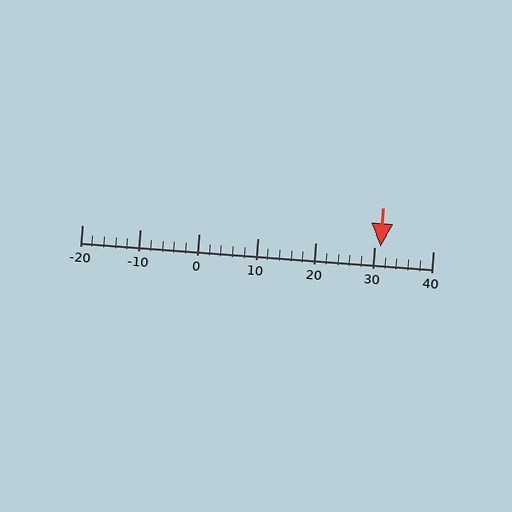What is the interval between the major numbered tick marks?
The major tick marks are spaced 10 units apart.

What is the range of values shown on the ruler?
The ruler shows values from -20 to 40.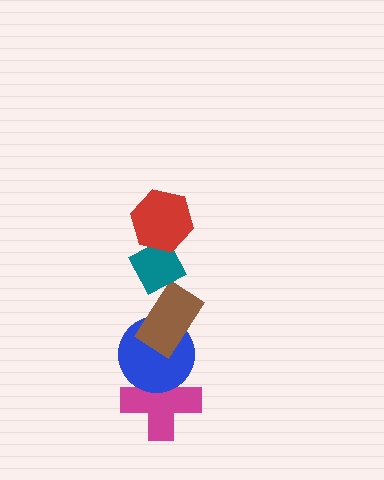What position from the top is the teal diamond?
The teal diamond is 2nd from the top.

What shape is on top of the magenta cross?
The blue circle is on top of the magenta cross.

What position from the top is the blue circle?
The blue circle is 4th from the top.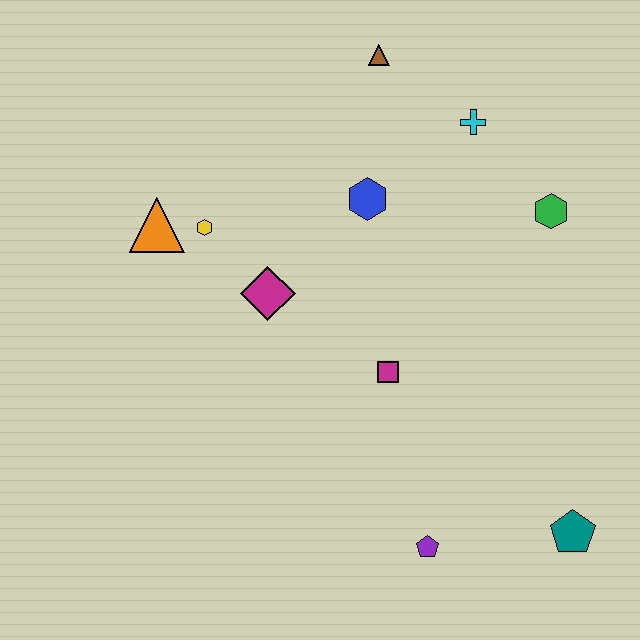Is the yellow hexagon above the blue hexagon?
No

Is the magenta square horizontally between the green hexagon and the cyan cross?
No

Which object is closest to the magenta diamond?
The yellow hexagon is closest to the magenta diamond.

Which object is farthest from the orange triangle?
The teal pentagon is farthest from the orange triangle.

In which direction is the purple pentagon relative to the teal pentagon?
The purple pentagon is to the left of the teal pentagon.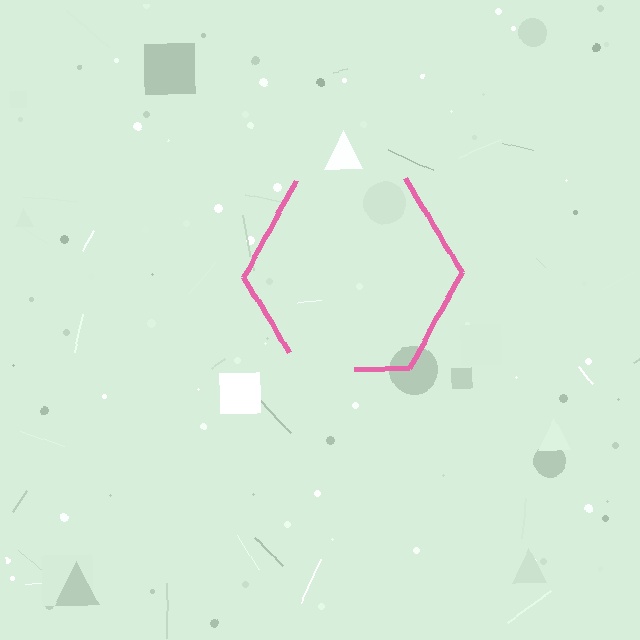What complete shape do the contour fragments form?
The contour fragments form a hexagon.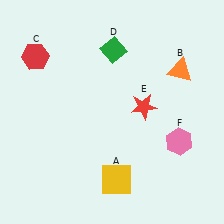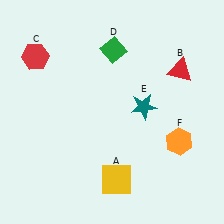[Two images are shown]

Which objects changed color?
B changed from orange to red. E changed from red to teal. F changed from pink to orange.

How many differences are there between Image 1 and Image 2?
There are 3 differences between the two images.